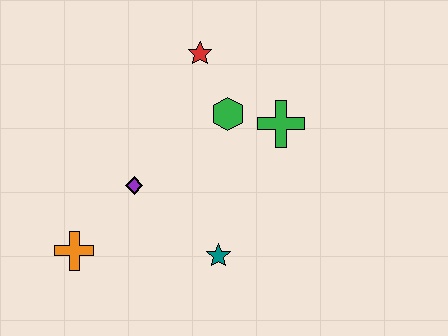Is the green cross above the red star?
No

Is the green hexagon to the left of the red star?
No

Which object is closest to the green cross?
The green hexagon is closest to the green cross.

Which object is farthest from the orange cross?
The green cross is farthest from the orange cross.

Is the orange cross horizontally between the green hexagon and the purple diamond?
No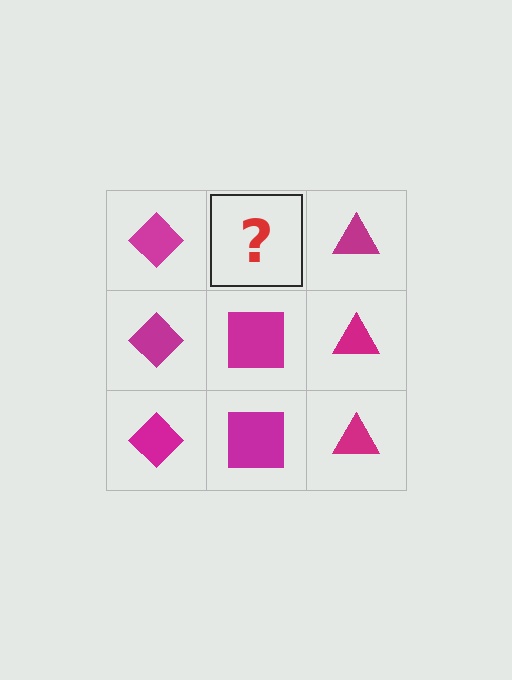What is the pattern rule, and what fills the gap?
The rule is that each column has a consistent shape. The gap should be filled with a magenta square.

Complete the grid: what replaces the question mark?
The question mark should be replaced with a magenta square.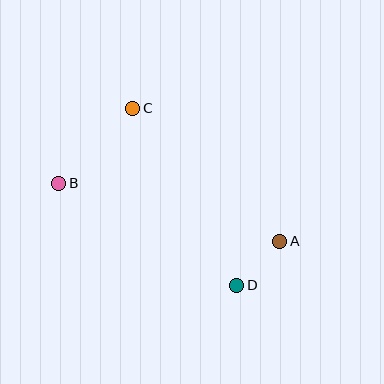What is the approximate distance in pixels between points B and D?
The distance between B and D is approximately 205 pixels.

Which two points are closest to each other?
Points A and D are closest to each other.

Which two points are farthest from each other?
Points A and B are farthest from each other.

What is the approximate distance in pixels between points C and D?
The distance between C and D is approximately 205 pixels.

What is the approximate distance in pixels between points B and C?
The distance between B and C is approximately 105 pixels.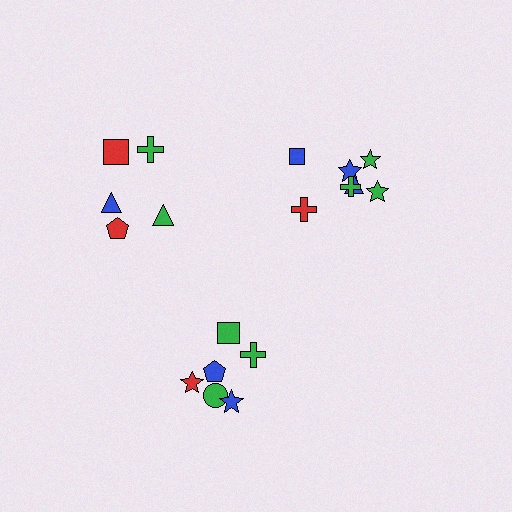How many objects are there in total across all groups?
There are 18 objects.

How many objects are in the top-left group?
There are 5 objects.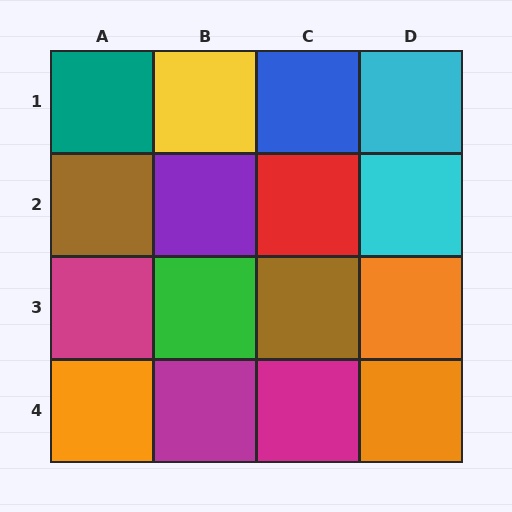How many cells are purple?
1 cell is purple.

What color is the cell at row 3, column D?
Orange.